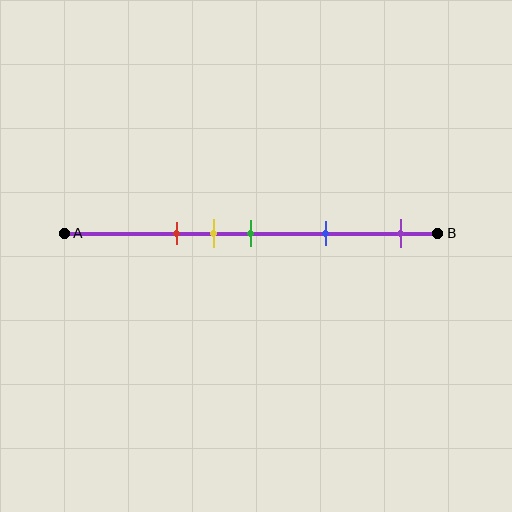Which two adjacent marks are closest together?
The yellow and green marks are the closest adjacent pair.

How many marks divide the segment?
There are 5 marks dividing the segment.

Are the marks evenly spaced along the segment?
No, the marks are not evenly spaced.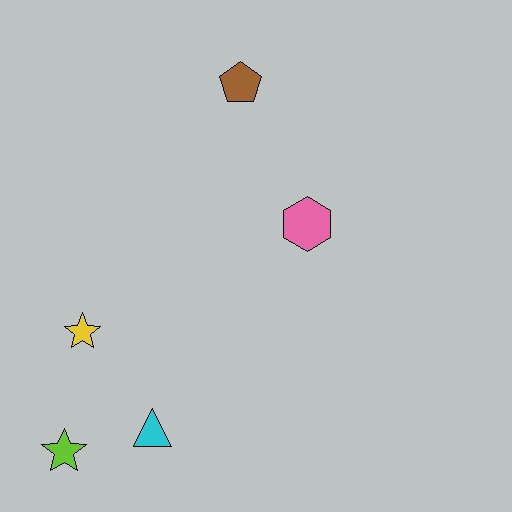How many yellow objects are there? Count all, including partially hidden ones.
There is 1 yellow object.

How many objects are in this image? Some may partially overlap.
There are 5 objects.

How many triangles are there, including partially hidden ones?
There is 1 triangle.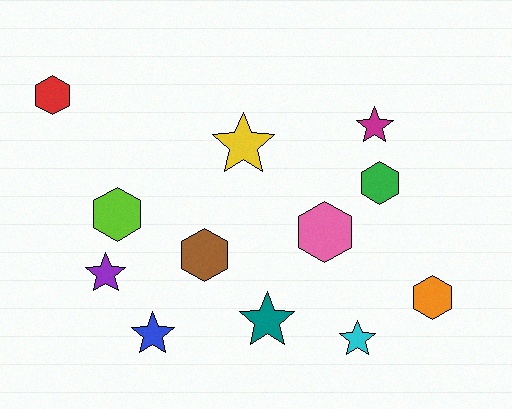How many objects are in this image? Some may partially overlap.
There are 12 objects.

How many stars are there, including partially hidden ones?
There are 6 stars.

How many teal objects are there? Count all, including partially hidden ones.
There is 1 teal object.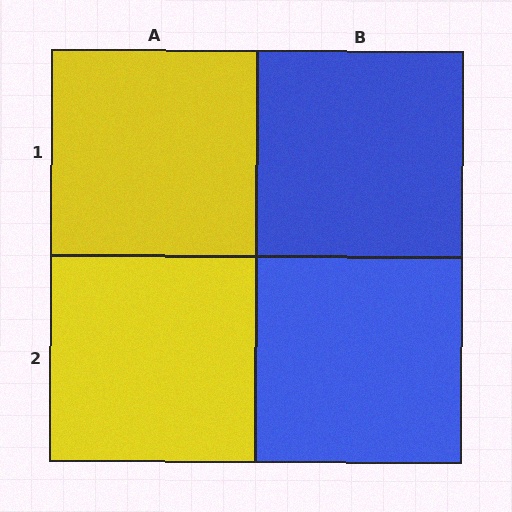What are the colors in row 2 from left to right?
Yellow, blue.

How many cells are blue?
2 cells are blue.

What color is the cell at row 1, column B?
Blue.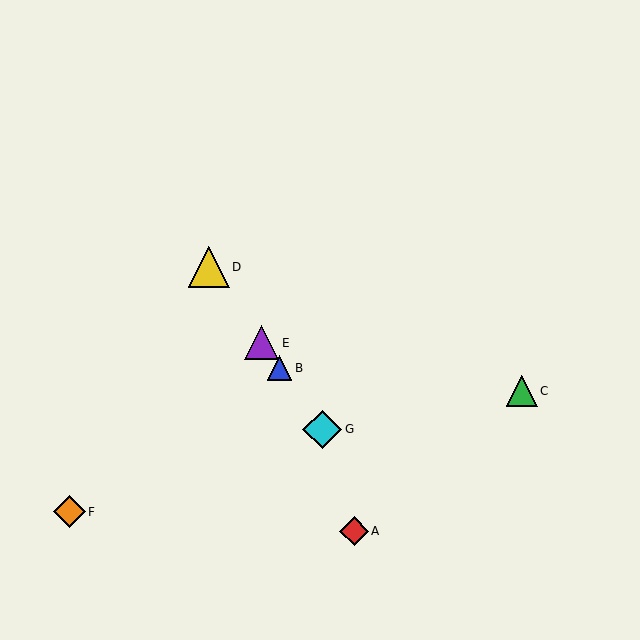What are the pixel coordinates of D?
Object D is at (209, 267).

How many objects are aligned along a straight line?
4 objects (B, D, E, G) are aligned along a straight line.